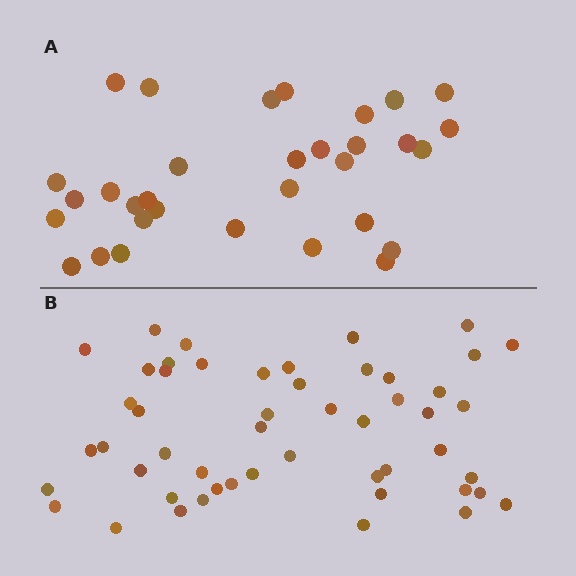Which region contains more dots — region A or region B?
Region B (the bottom region) has more dots.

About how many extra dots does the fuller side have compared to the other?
Region B has approximately 20 more dots than region A.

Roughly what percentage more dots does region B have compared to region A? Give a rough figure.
About 60% more.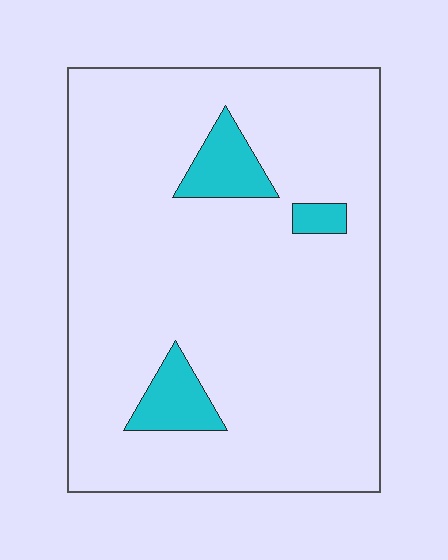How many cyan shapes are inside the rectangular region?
3.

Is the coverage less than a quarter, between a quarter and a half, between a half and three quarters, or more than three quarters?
Less than a quarter.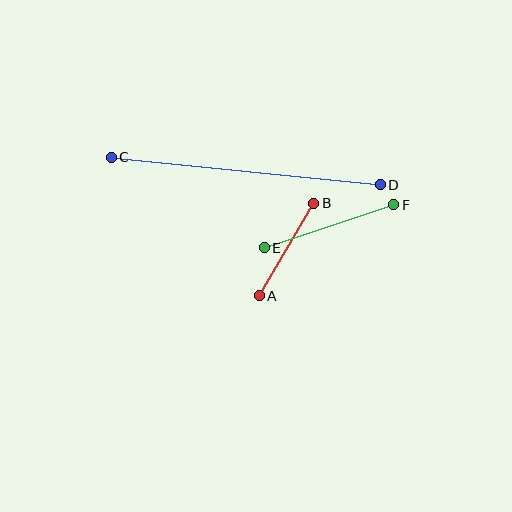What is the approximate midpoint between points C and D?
The midpoint is at approximately (246, 171) pixels.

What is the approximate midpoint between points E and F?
The midpoint is at approximately (329, 226) pixels.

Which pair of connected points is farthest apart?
Points C and D are farthest apart.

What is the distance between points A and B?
The distance is approximately 108 pixels.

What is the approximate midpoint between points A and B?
The midpoint is at approximately (287, 250) pixels.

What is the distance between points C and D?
The distance is approximately 270 pixels.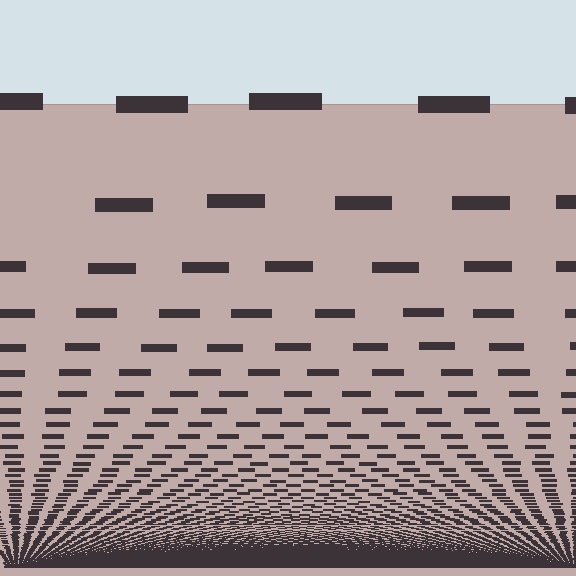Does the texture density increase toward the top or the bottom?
Density increases toward the bottom.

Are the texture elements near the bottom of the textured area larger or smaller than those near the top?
Smaller. The gradient is inverted — elements near the bottom are smaller and denser.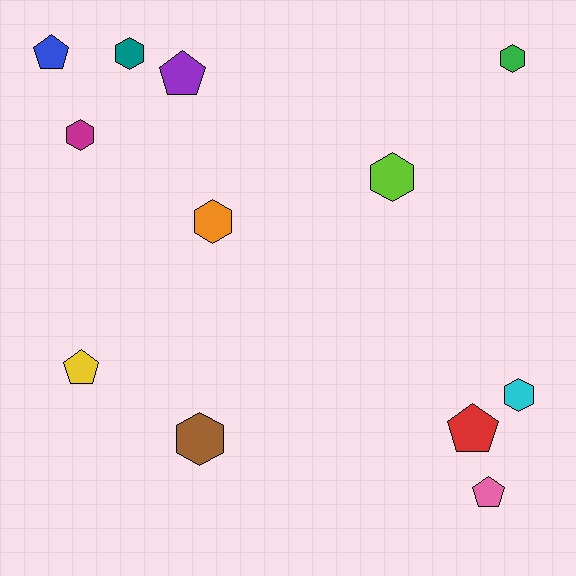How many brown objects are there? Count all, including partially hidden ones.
There is 1 brown object.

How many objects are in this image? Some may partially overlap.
There are 12 objects.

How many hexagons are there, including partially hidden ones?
There are 7 hexagons.